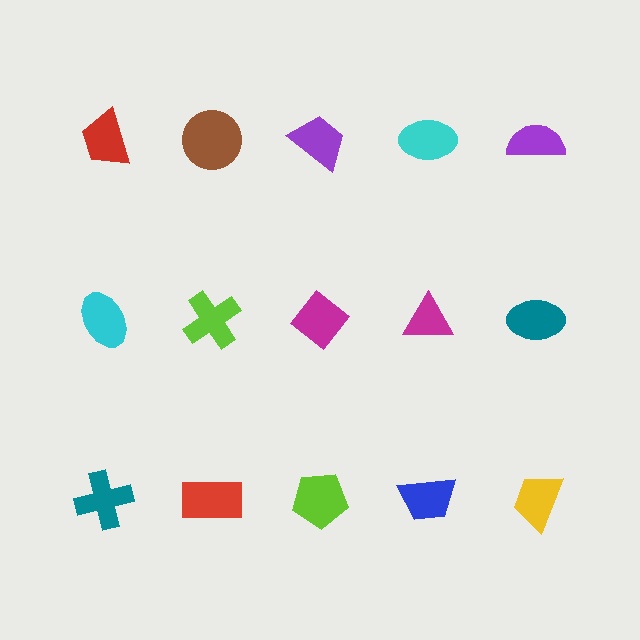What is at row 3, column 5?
A yellow trapezoid.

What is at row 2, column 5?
A teal ellipse.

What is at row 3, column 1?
A teal cross.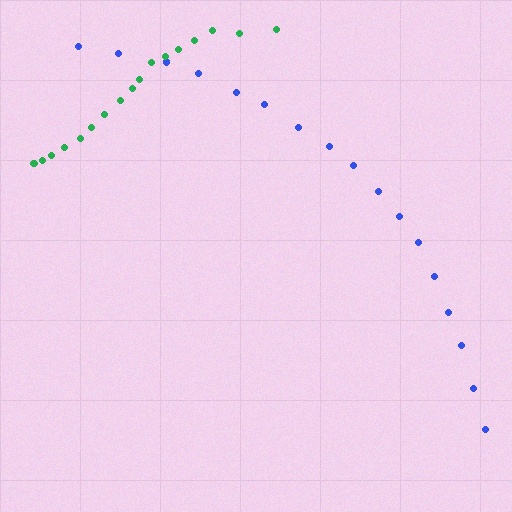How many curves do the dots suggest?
There are 2 distinct paths.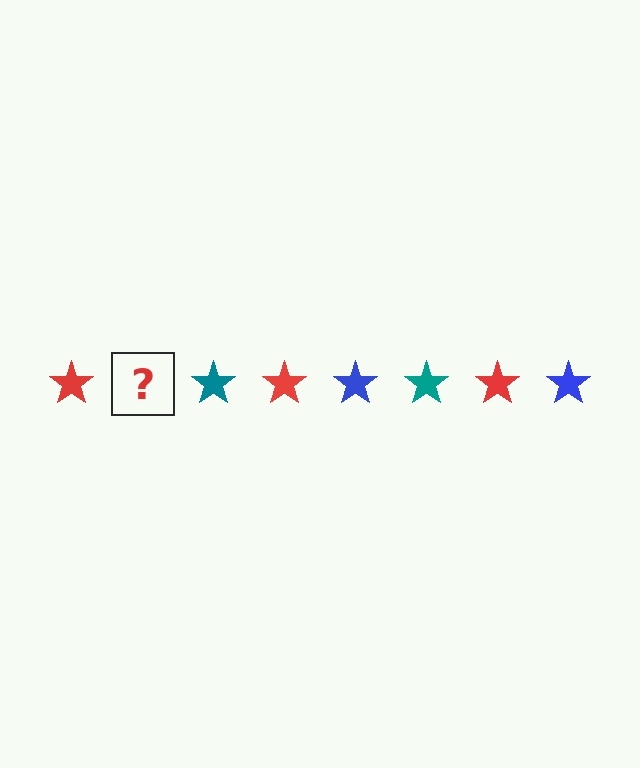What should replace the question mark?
The question mark should be replaced with a blue star.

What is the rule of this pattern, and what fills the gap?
The rule is that the pattern cycles through red, blue, teal stars. The gap should be filled with a blue star.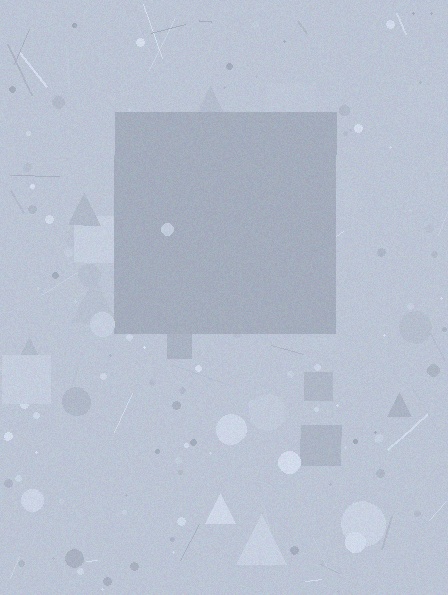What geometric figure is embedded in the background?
A square is embedded in the background.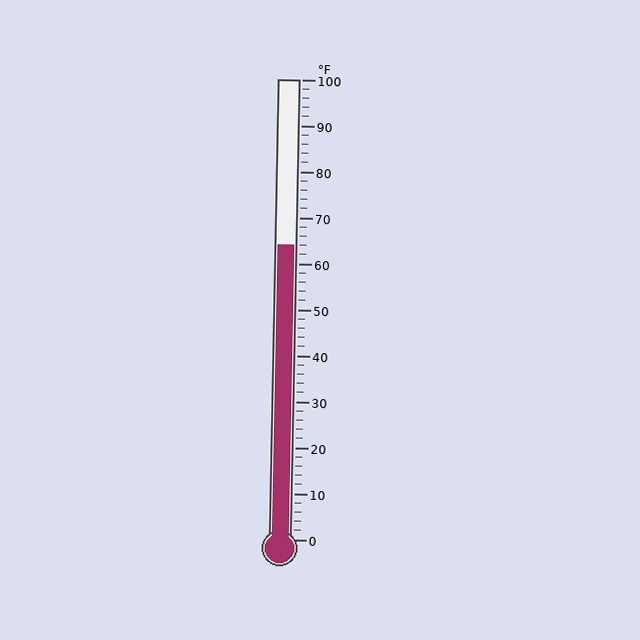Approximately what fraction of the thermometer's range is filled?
The thermometer is filled to approximately 65% of its range.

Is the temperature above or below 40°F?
The temperature is above 40°F.